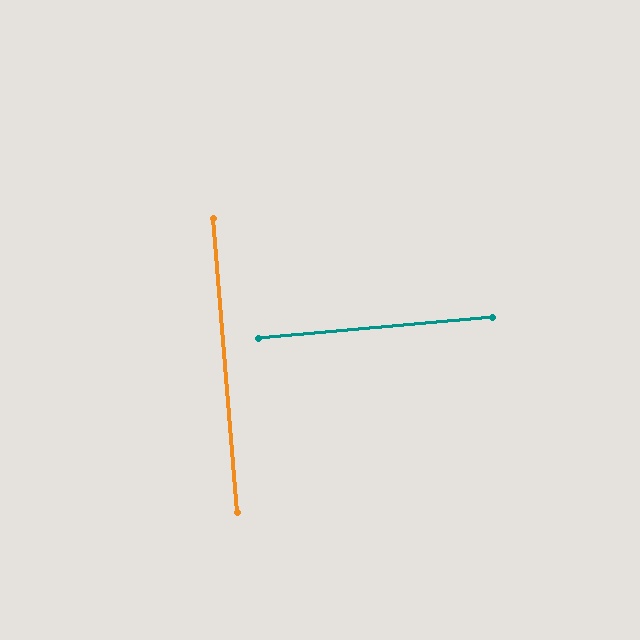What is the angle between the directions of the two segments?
Approximately 90 degrees.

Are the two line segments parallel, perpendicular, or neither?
Perpendicular — they meet at approximately 90°.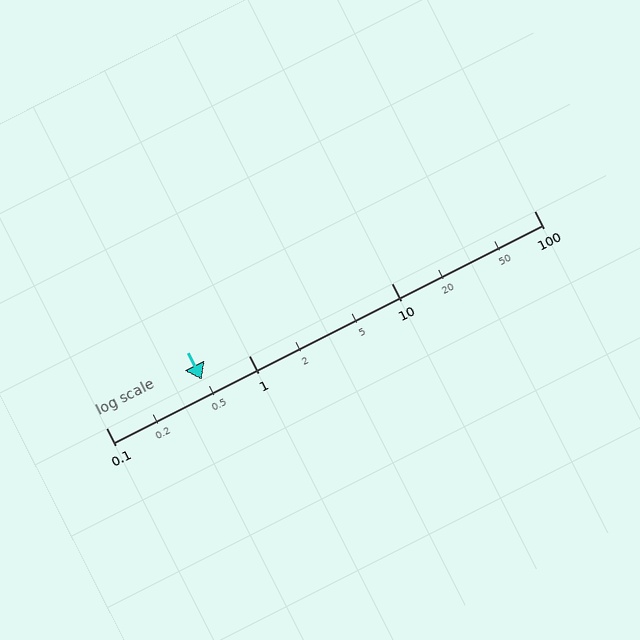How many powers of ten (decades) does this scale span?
The scale spans 3 decades, from 0.1 to 100.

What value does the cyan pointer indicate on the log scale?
The pointer indicates approximately 0.47.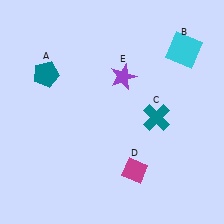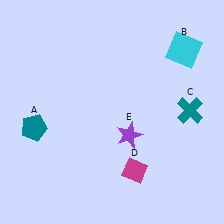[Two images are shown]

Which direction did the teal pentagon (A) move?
The teal pentagon (A) moved down.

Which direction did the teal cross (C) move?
The teal cross (C) moved right.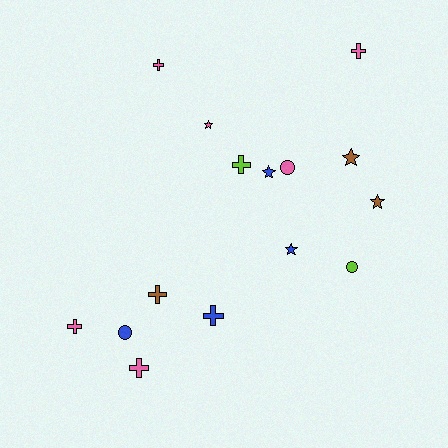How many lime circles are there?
There is 1 lime circle.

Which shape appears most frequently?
Cross, with 7 objects.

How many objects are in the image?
There are 15 objects.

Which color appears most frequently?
Pink, with 6 objects.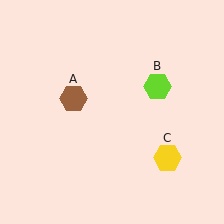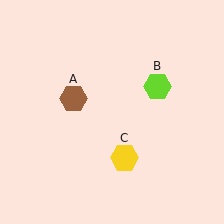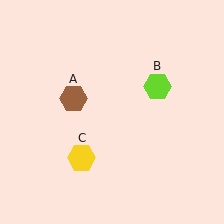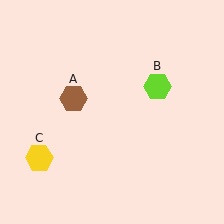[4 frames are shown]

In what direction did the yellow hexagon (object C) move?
The yellow hexagon (object C) moved left.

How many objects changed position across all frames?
1 object changed position: yellow hexagon (object C).